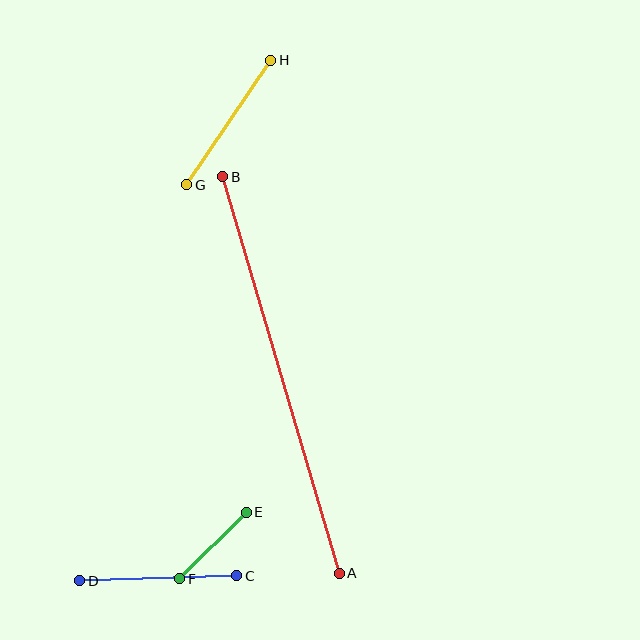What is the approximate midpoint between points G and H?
The midpoint is at approximately (229, 122) pixels.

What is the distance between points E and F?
The distance is approximately 94 pixels.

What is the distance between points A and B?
The distance is approximately 413 pixels.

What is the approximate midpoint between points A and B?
The midpoint is at approximately (281, 375) pixels.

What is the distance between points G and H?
The distance is approximately 150 pixels.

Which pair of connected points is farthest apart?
Points A and B are farthest apart.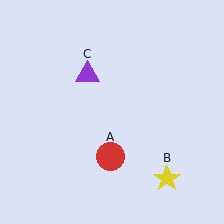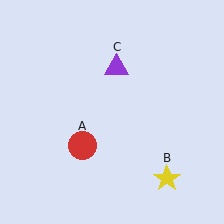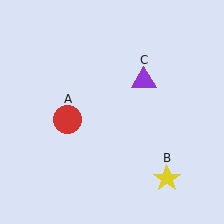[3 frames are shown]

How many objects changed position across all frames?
2 objects changed position: red circle (object A), purple triangle (object C).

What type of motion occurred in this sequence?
The red circle (object A), purple triangle (object C) rotated clockwise around the center of the scene.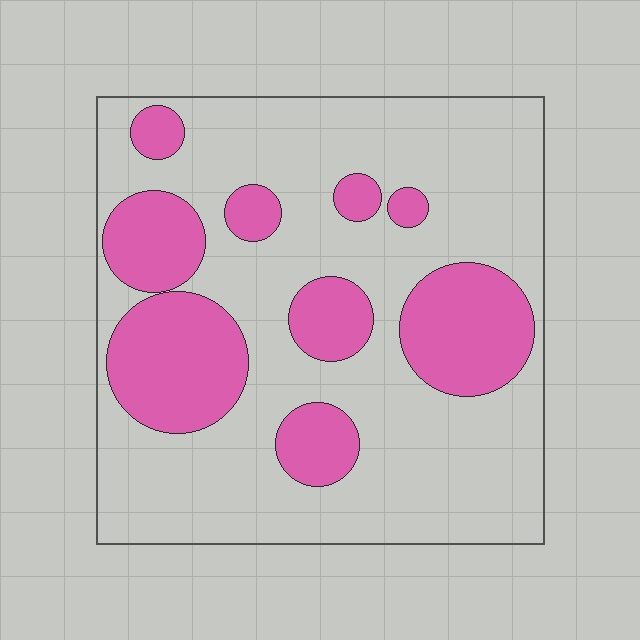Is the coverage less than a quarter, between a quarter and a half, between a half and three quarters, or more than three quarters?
Between a quarter and a half.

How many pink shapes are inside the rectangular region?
9.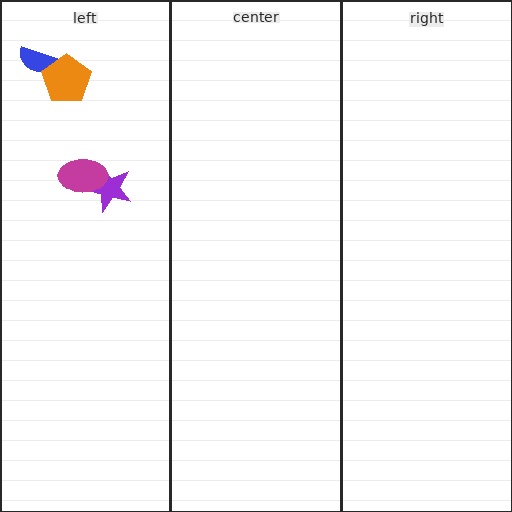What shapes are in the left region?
The purple star, the blue semicircle, the orange pentagon, the magenta ellipse.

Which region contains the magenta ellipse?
The left region.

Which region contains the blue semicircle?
The left region.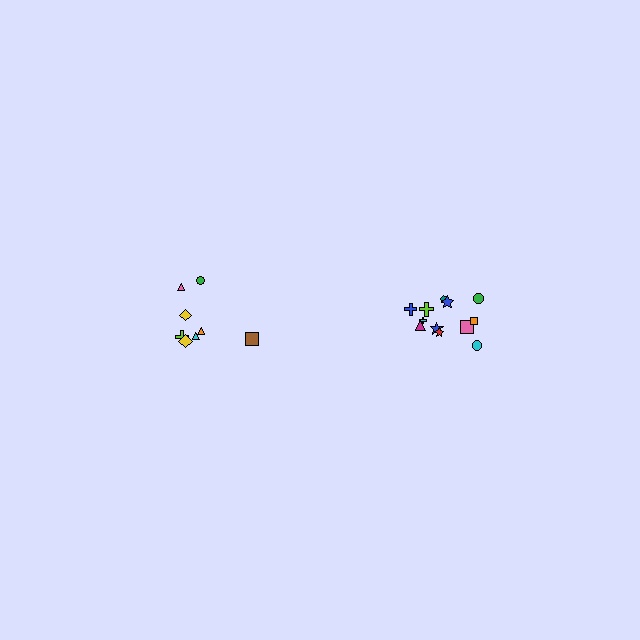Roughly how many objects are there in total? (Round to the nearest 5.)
Roughly 20 objects in total.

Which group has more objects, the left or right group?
The right group.